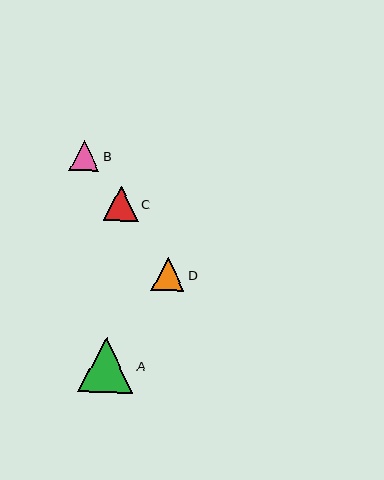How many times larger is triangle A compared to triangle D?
Triangle A is approximately 1.7 times the size of triangle D.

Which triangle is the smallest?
Triangle B is the smallest with a size of approximately 30 pixels.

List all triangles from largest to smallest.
From largest to smallest: A, C, D, B.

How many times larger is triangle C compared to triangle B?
Triangle C is approximately 1.1 times the size of triangle B.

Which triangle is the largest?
Triangle A is the largest with a size of approximately 56 pixels.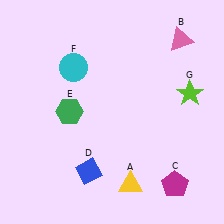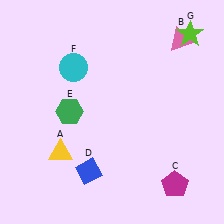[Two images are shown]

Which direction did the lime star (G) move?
The lime star (G) moved up.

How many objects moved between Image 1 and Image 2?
2 objects moved between the two images.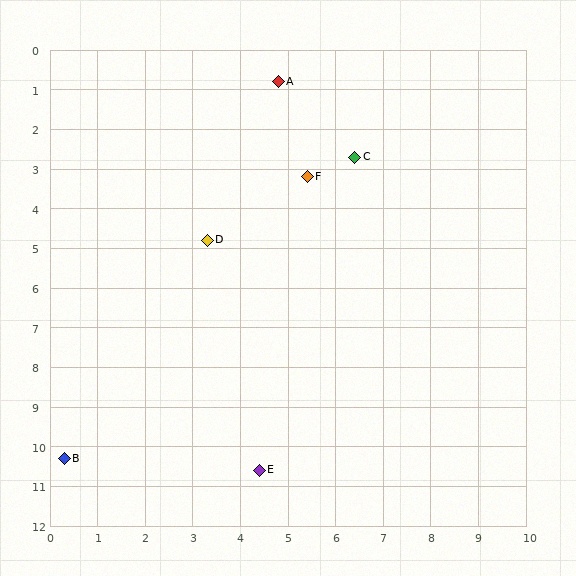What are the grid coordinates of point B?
Point B is at approximately (0.3, 10.3).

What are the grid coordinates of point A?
Point A is at approximately (4.8, 0.8).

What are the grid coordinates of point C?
Point C is at approximately (6.4, 2.7).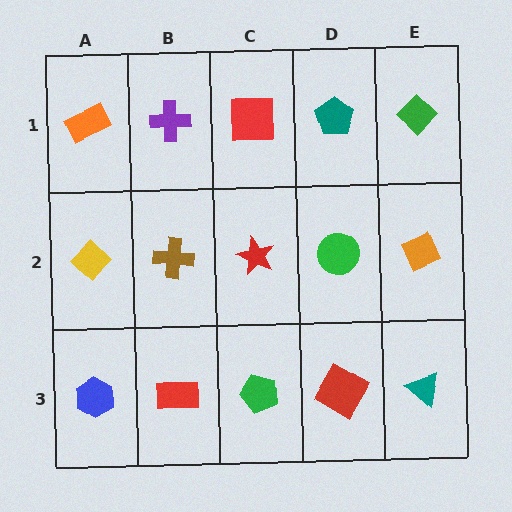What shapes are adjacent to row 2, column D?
A teal pentagon (row 1, column D), a red diamond (row 3, column D), a red star (row 2, column C), an orange diamond (row 2, column E).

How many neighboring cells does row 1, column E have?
2.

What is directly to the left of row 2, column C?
A brown cross.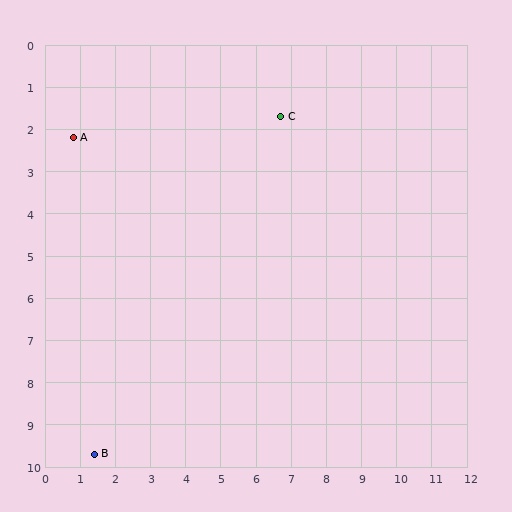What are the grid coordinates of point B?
Point B is at approximately (1.4, 9.7).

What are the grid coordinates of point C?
Point C is at approximately (6.7, 1.7).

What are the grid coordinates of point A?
Point A is at approximately (0.8, 2.2).